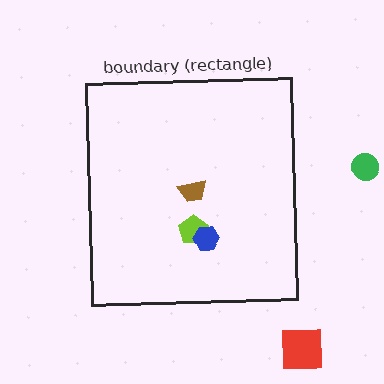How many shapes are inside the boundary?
3 inside, 2 outside.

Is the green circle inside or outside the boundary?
Outside.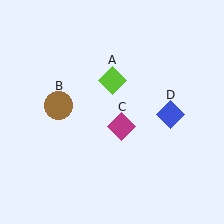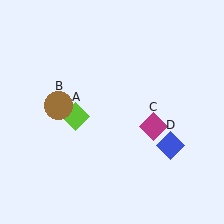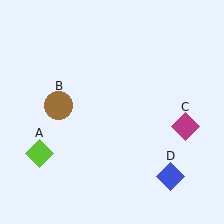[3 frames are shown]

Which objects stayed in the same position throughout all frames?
Brown circle (object B) remained stationary.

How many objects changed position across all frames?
3 objects changed position: lime diamond (object A), magenta diamond (object C), blue diamond (object D).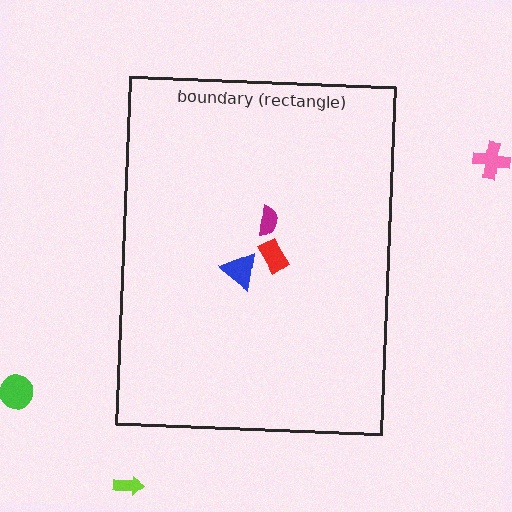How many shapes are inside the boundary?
3 inside, 3 outside.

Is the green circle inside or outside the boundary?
Outside.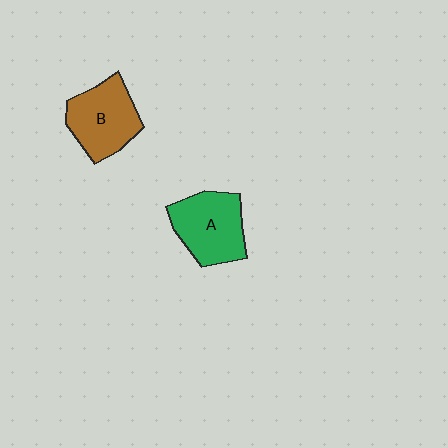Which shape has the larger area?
Shape A (green).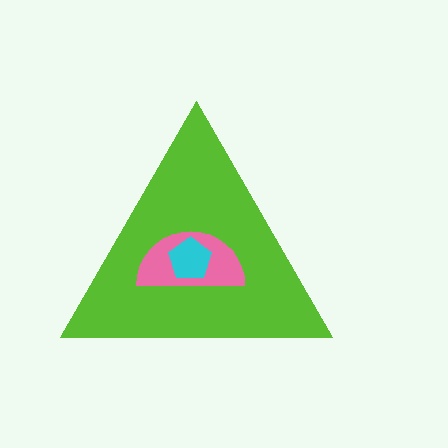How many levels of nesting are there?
3.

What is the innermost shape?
The cyan pentagon.